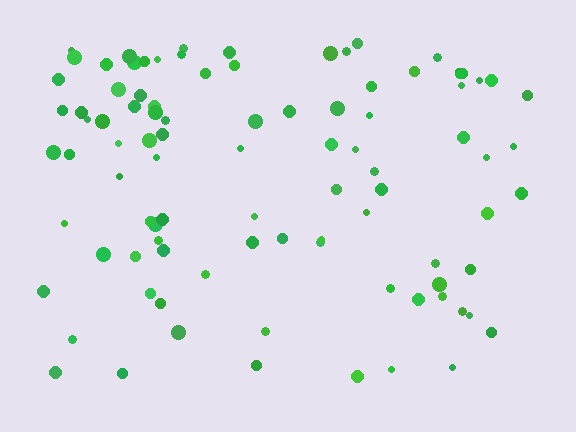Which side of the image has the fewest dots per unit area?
The bottom.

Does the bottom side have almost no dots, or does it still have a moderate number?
Still a moderate number, just noticeably fewer than the top.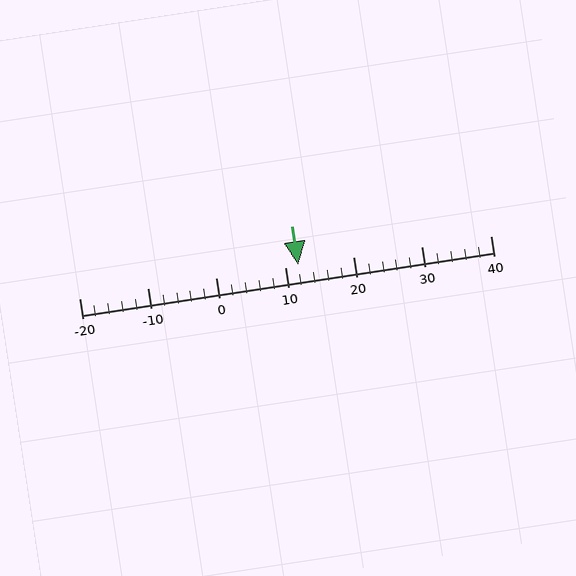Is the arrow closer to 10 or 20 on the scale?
The arrow is closer to 10.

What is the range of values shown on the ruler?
The ruler shows values from -20 to 40.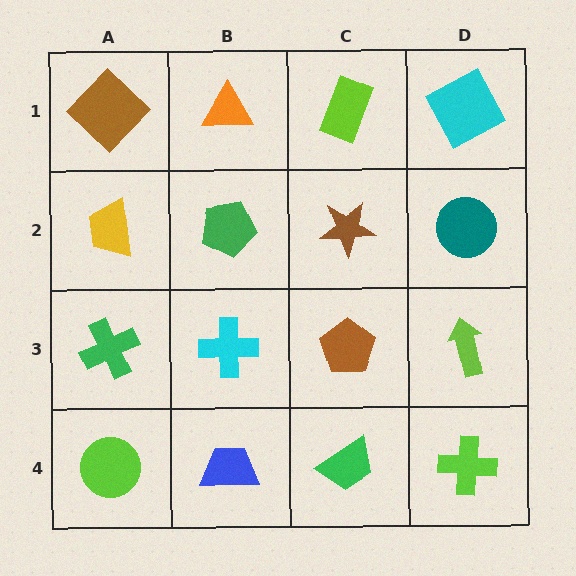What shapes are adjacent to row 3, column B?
A green pentagon (row 2, column B), a blue trapezoid (row 4, column B), a green cross (row 3, column A), a brown pentagon (row 3, column C).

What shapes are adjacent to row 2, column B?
An orange triangle (row 1, column B), a cyan cross (row 3, column B), a yellow trapezoid (row 2, column A), a brown star (row 2, column C).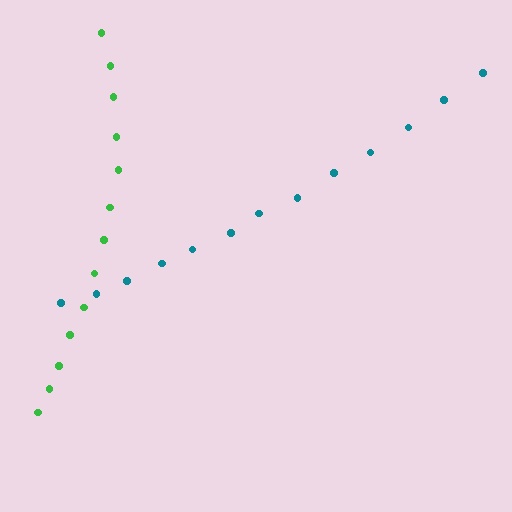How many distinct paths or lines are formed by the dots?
There are 2 distinct paths.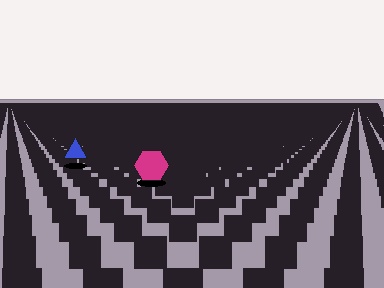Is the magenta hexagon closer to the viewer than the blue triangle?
Yes. The magenta hexagon is closer — you can tell from the texture gradient: the ground texture is coarser near it.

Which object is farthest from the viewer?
The blue triangle is farthest from the viewer. It appears smaller and the ground texture around it is denser.